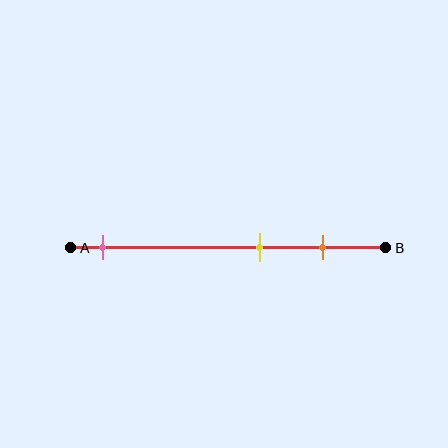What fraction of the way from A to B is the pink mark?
The pink mark is approximately 10% (0.1) of the way from A to B.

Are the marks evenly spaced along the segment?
No, the marks are not evenly spaced.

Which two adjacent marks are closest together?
The yellow and orange marks are the closest adjacent pair.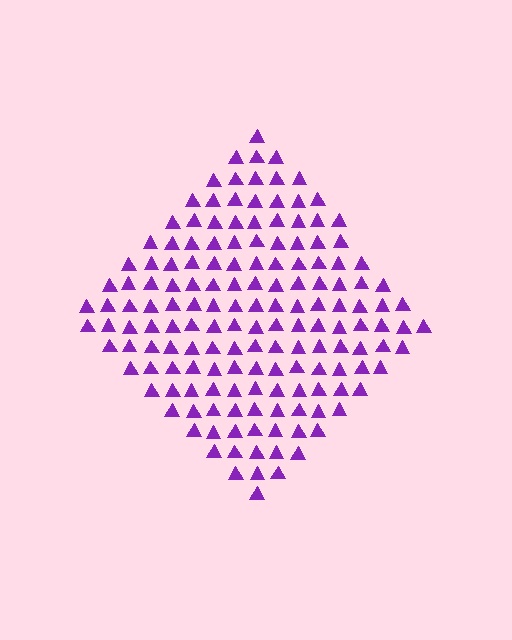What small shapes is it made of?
It is made of small triangles.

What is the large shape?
The large shape is a diamond.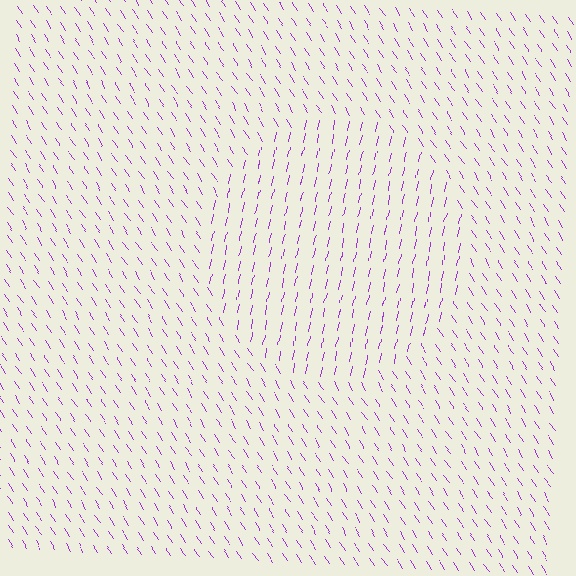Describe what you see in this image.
The image is filled with small purple line segments. A circle region in the image has lines oriented differently from the surrounding lines, creating a visible texture boundary.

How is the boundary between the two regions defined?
The boundary is defined purely by a change in line orientation (approximately 45 degrees difference). All lines are the same color and thickness.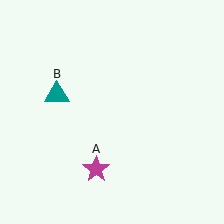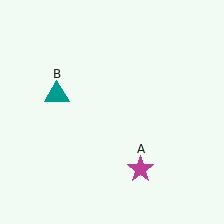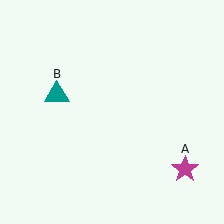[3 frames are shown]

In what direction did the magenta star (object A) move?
The magenta star (object A) moved right.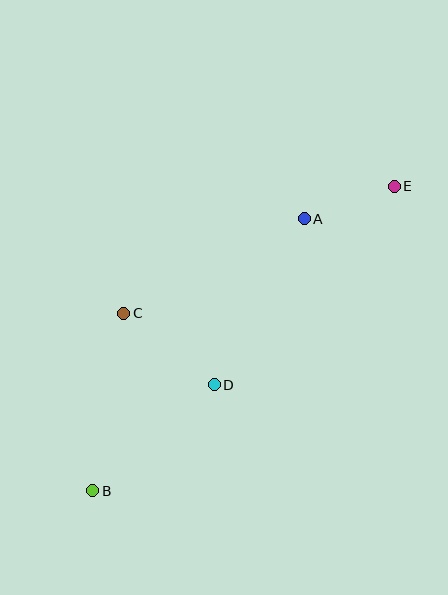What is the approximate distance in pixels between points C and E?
The distance between C and E is approximately 299 pixels.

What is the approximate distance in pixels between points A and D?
The distance between A and D is approximately 189 pixels.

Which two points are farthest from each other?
Points B and E are farthest from each other.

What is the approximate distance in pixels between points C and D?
The distance between C and D is approximately 116 pixels.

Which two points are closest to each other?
Points A and E are closest to each other.